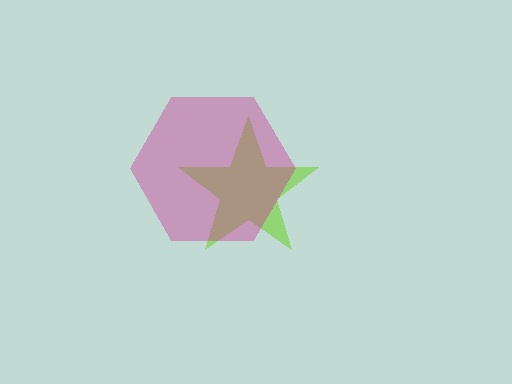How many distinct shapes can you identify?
There are 2 distinct shapes: a lime star, a magenta hexagon.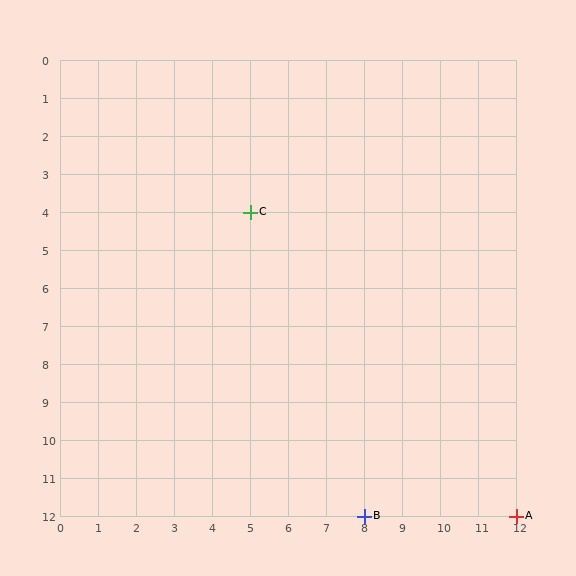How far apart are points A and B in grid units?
Points A and B are 4 columns apart.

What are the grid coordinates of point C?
Point C is at grid coordinates (5, 4).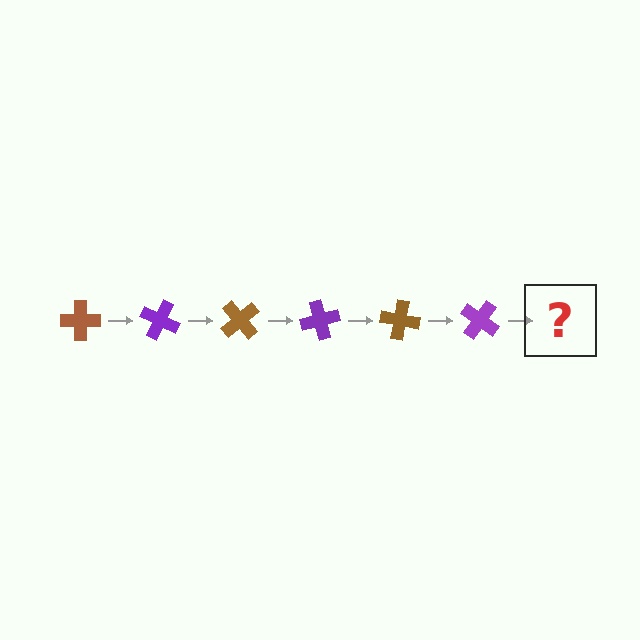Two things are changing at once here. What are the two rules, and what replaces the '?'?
The two rules are that it rotates 25 degrees each step and the color cycles through brown and purple. The '?' should be a brown cross, rotated 150 degrees from the start.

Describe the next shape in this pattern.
It should be a brown cross, rotated 150 degrees from the start.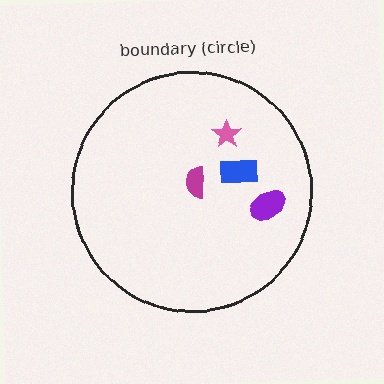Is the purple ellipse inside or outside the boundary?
Inside.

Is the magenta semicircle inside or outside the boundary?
Inside.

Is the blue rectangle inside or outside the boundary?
Inside.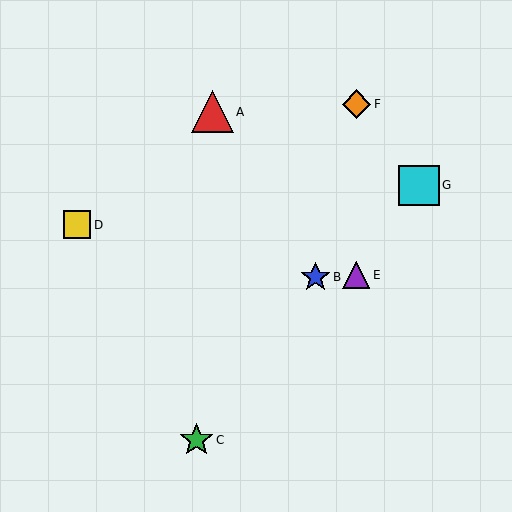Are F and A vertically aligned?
No, F is at x≈356 and A is at x≈212.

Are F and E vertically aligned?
Yes, both are at x≈356.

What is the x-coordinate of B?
Object B is at x≈315.